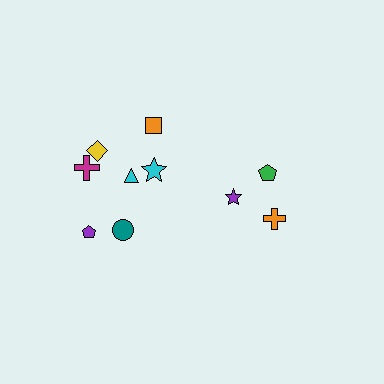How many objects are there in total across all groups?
There are 10 objects.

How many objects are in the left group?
There are 7 objects.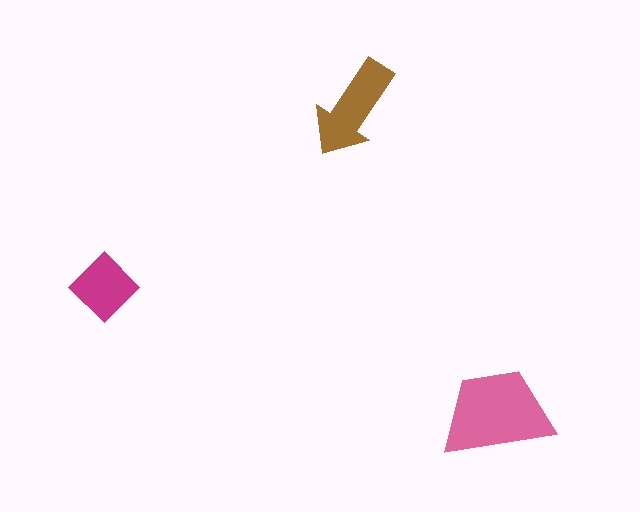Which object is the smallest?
The magenta diamond.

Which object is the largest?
The pink trapezoid.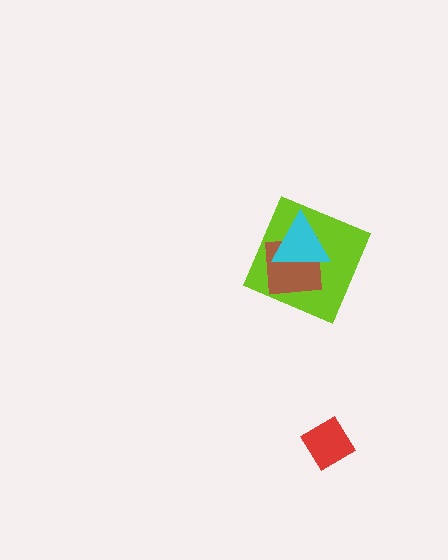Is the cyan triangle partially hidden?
No, no other shape covers it.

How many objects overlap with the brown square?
2 objects overlap with the brown square.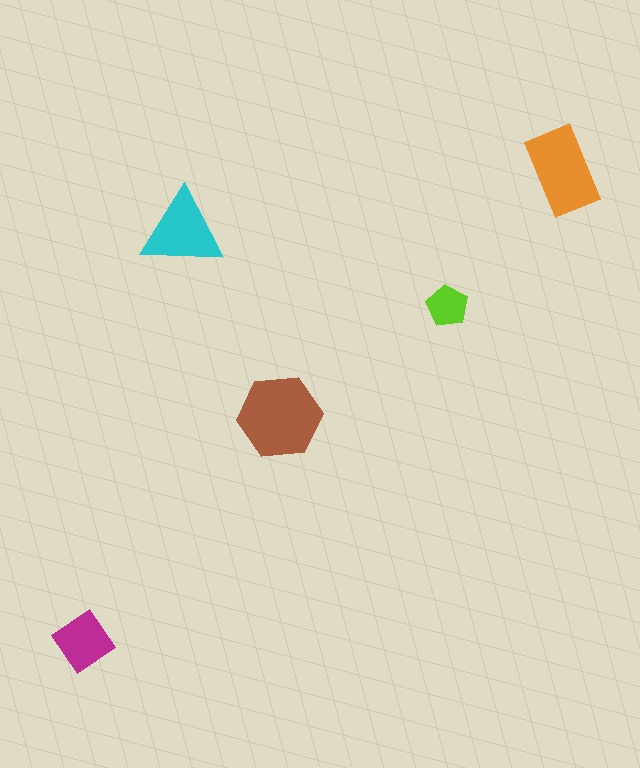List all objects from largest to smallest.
The brown hexagon, the orange rectangle, the cyan triangle, the magenta diamond, the lime pentagon.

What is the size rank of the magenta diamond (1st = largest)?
4th.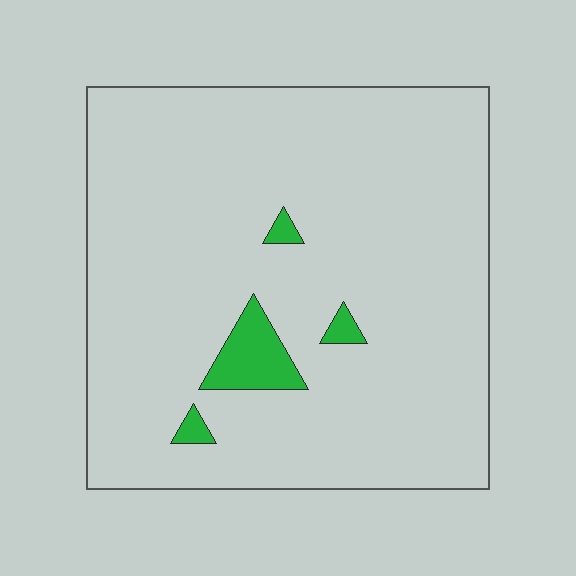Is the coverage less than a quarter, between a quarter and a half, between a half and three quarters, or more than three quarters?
Less than a quarter.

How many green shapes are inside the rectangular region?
4.